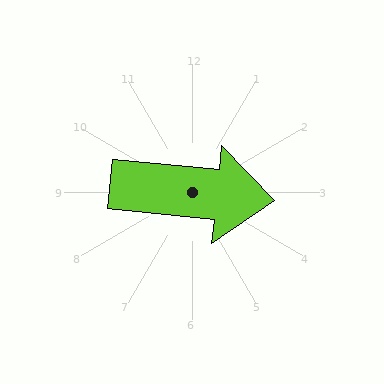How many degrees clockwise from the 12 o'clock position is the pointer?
Approximately 96 degrees.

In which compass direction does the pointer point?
East.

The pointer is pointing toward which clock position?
Roughly 3 o'clock.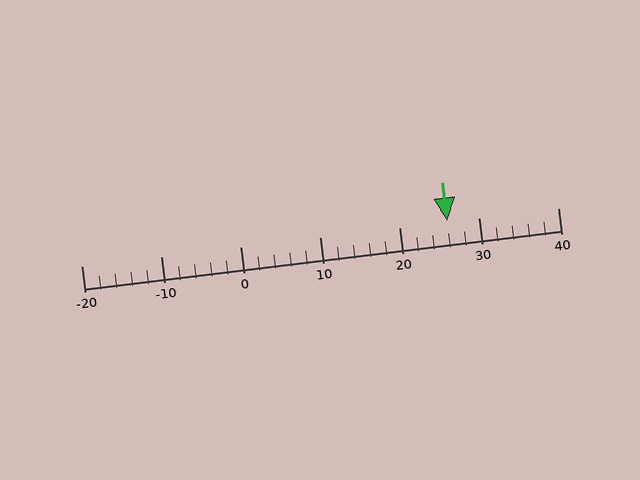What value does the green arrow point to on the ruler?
The green arrow points to approximately 26.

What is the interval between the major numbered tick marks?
The major tick marks are spaced 10 units apart.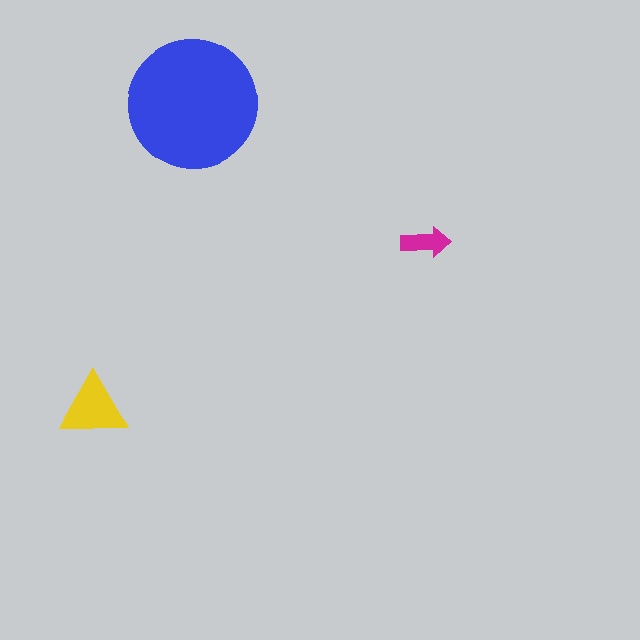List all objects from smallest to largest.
The magenta arrow, the yellow triangle, the blue circle.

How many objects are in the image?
There are 3 objects in the image.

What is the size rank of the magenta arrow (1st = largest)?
3rd.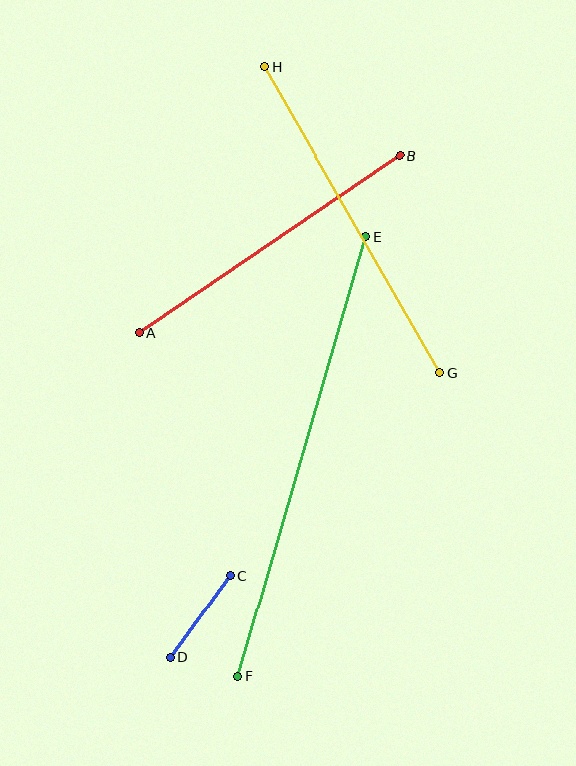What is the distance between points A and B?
The distance is approximately 315 pixels.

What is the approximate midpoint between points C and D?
The midpoint is at approximately (200, 616) pixels.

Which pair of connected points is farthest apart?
Points E and F are farthest apart.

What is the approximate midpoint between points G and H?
The midpoint is at approximately (352, 220) pixels.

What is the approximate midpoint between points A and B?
The midpoint is at approximately (269, 244) pixels.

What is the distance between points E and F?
The distance is approximately 458 pixels.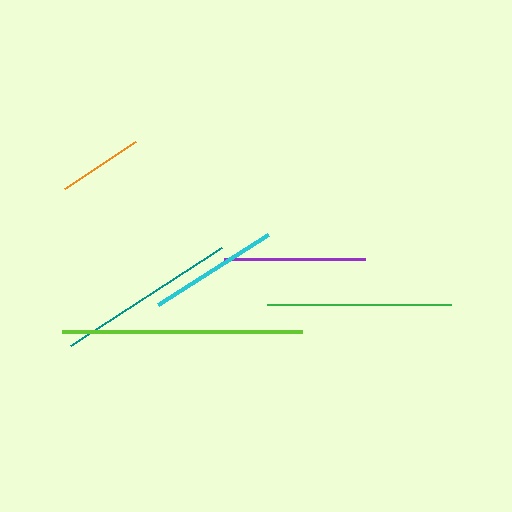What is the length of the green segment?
The green segment is approximately 184 pixels long.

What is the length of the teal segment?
The teal segment is approximately 180 pixels long.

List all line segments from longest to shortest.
From longest to shortest: lime, green, teal, purple, cyan, orange.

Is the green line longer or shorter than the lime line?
The lime line is longer than the green line.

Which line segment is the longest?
The lime line is the longest at approximately 241 pixels.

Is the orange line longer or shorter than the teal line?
The teal line is longer than the orange line.